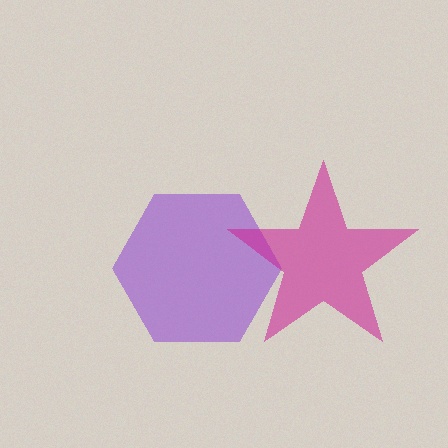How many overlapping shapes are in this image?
There are 2 overlapping shapes in the image.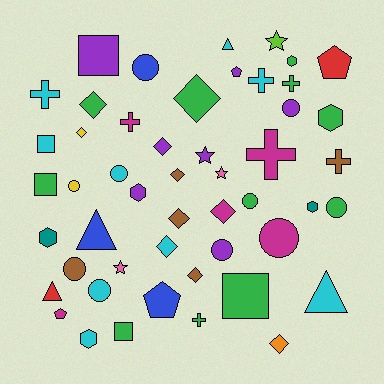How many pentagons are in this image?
There are 4 pentagons.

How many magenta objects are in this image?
There are 5 magenta objects.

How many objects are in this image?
There are 50 objects.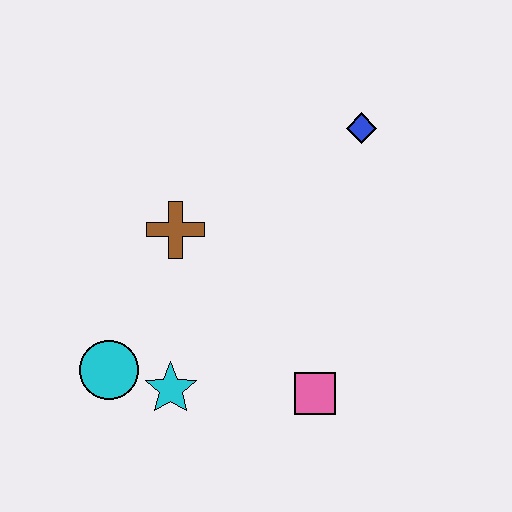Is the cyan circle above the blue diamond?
No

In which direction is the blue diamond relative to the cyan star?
The blue diamond is above the cyan star.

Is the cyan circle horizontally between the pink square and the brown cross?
No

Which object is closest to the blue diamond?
The brown cross is closest to the blue diamond.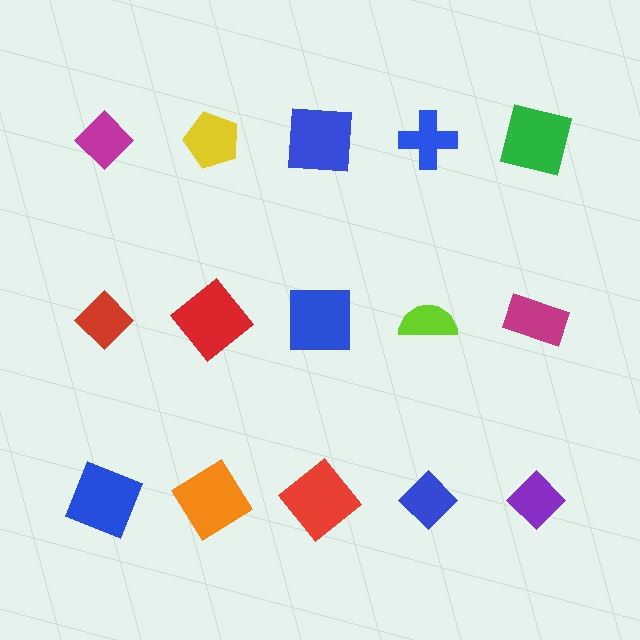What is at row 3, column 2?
An orange diamond.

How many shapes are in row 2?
5 shapes.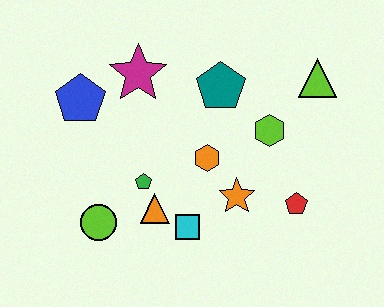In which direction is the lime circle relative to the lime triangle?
The lime circle is to the left of the lime triangle.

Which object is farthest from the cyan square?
The lime triangle is farthest from the cyan square.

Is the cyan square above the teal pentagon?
No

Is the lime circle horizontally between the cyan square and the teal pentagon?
No